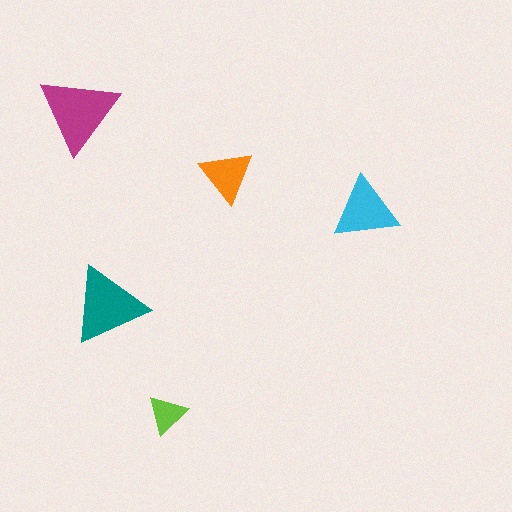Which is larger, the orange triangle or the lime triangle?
The orange one.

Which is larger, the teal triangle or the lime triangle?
The teal one.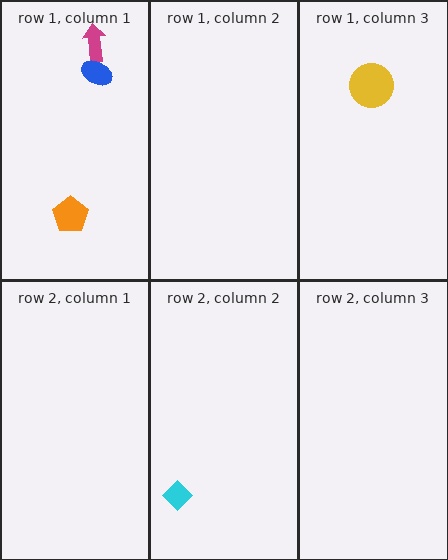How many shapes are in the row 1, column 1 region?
3.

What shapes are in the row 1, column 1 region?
The magenta arrow, the blue ellipse, the orange pentagon.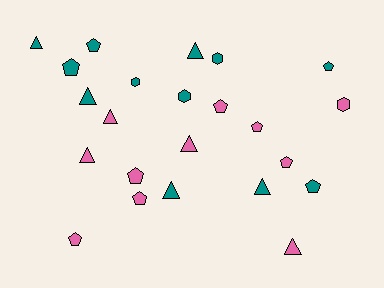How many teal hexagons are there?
There are 3 teal hexagons.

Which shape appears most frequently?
Pentagon, with 10 objects.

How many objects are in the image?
There are 23 objects.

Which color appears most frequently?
Teal, with 12 objects.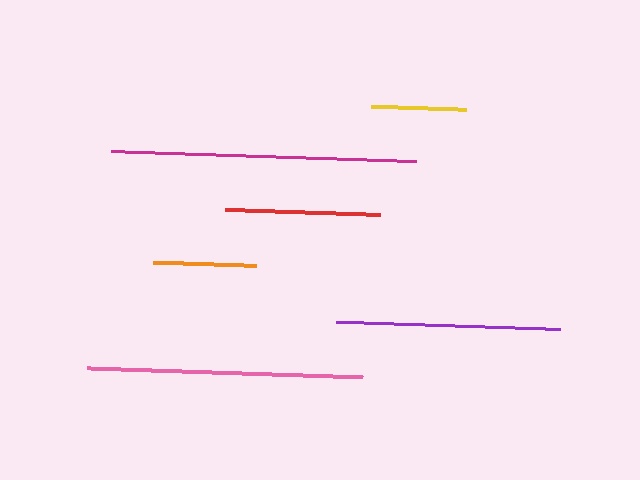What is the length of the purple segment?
The purple segment is approximately 224 pixels long.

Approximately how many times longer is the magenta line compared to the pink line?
The magenta line is approximately 1.1 times the length of the pink line.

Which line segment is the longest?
The magenta line is the longest at approximately 305 pixels.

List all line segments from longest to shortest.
From longest to shortest: magenta, pink, purple, red, orange, yellow.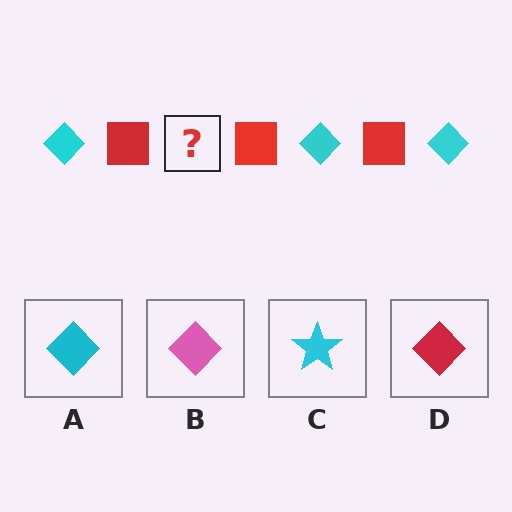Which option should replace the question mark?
Option A.